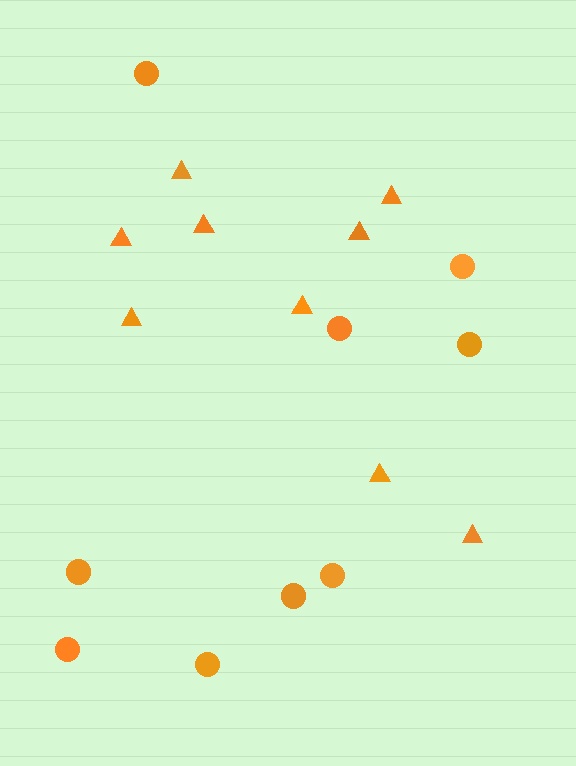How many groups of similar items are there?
There are 2 groups: one group of triangles (9) and one group of circles (9).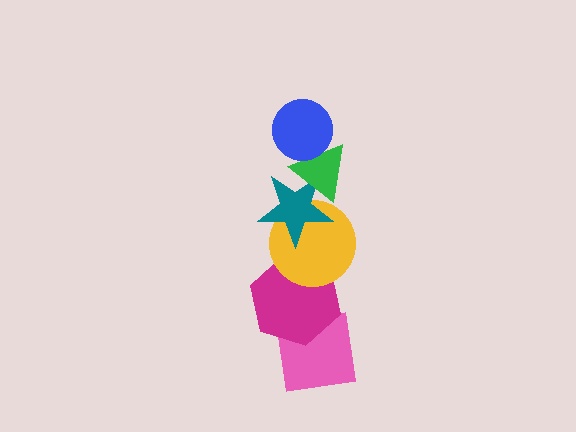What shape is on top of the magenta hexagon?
The yellow circle is on top of the magenta hexagon.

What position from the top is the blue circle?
The blue circle is 1st from the top.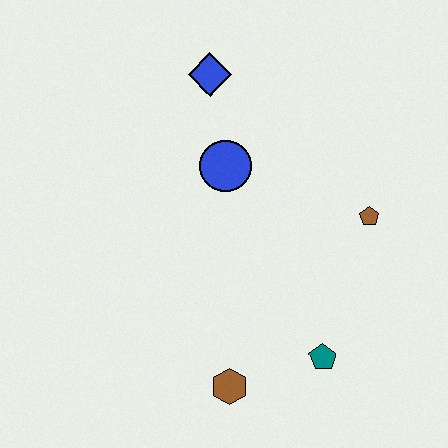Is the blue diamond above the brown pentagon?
Yes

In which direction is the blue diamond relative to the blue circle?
The blue diamond is above the blue circle.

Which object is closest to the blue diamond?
The blue circle is closest to the blue diamond.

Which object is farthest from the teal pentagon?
The blue diamond is farthest from the teal pentagon.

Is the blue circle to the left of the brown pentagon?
Yes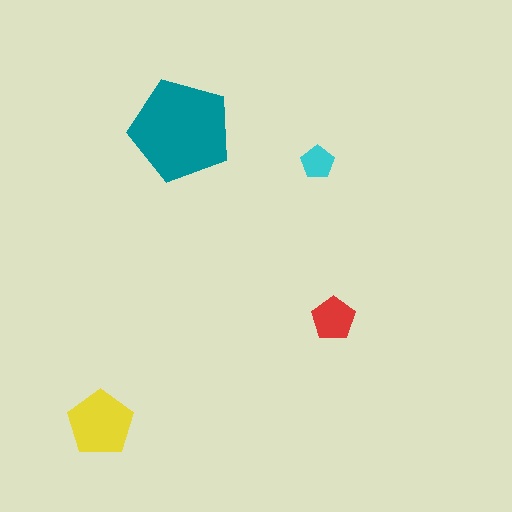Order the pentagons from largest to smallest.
the teal one, the yellow one, the red one, the cyan one.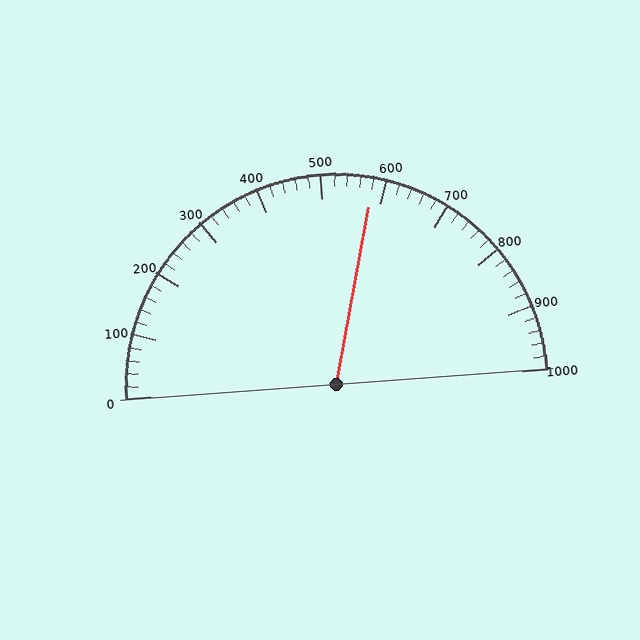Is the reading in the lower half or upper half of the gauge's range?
The reading is in the upper half of the range (0 to 1000).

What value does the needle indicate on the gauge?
The needle indicates approximately 580.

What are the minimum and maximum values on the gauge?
The gauge ranges from 0 to 1000.